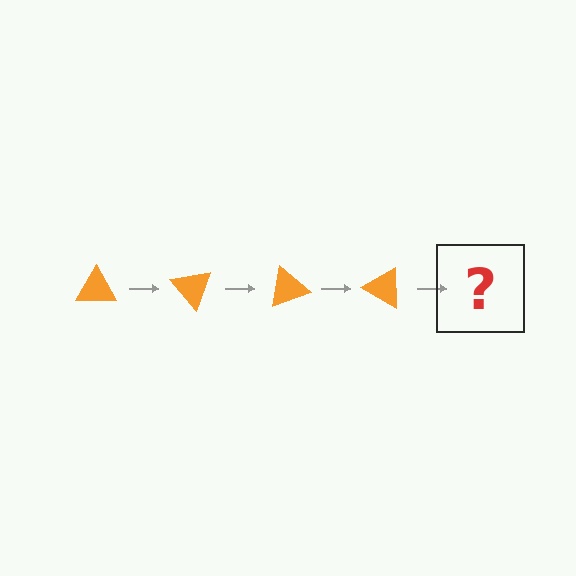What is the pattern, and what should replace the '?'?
The pattern is that the triangle rotates 50 degrees each step. The '?' should be an orange triangle rotated 200 degrees.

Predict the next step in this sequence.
The next step is an orange triangle rotated 200 degrees.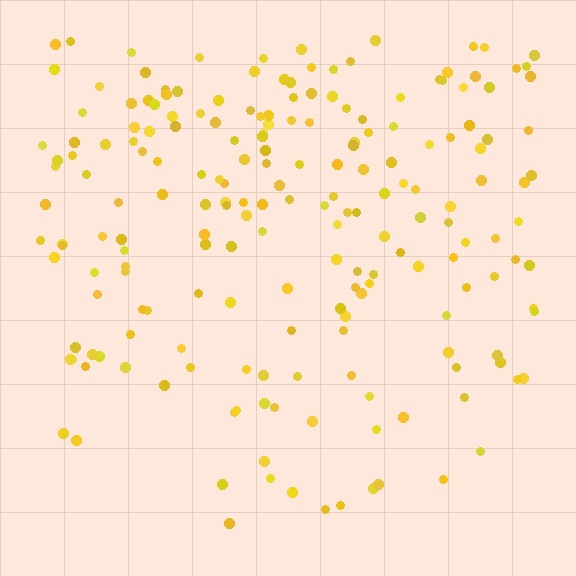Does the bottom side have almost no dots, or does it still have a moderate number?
Still a moderate number, just noticeably fewer than the top.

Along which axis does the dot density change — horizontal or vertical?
Vertical.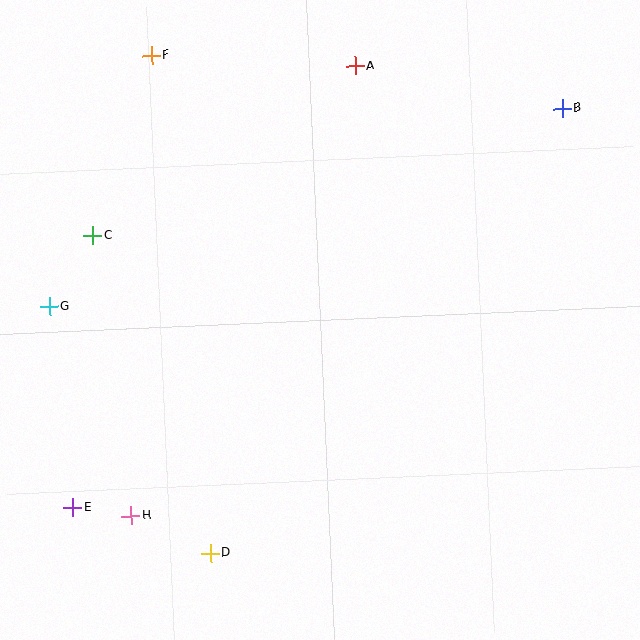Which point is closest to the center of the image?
Point C at (93, 235) is closest to the center.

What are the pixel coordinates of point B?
Point B is at (562, 109).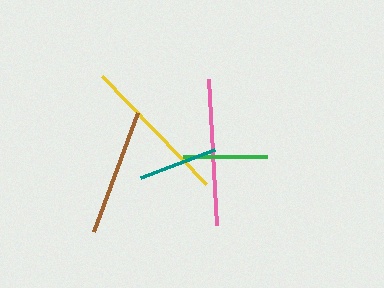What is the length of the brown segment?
The brown segment is approximately 127 pixels long.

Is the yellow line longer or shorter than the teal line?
The yellow line is longer than the teal line.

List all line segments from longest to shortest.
From longest to shortest: yellow, pink, brown, green, teal.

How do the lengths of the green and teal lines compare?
The green and teal lines are approximately the same length.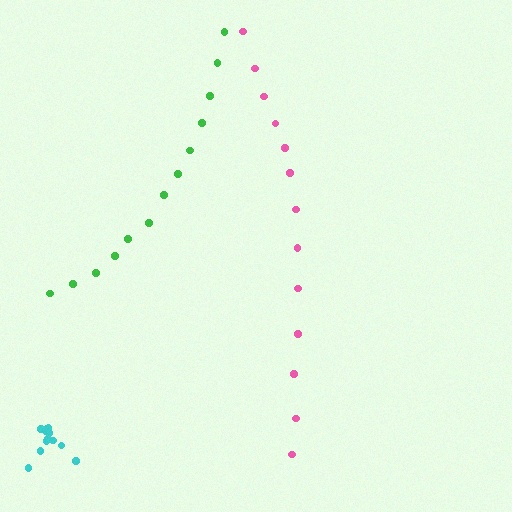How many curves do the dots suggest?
There are 3 distinct paths.